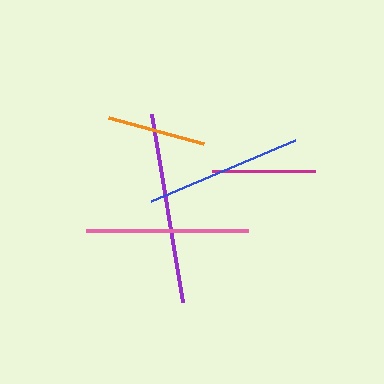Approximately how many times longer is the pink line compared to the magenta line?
The pink line is approximately 1.6 times the length of the magenta line.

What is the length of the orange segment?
The orange segment is approximately 99 pixels long.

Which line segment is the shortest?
The orange line is the shortest at approximately 99 pixels.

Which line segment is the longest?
The purple line is the longest at approximately 191 pixels.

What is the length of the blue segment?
The blue segment is approximately 156 pixels long.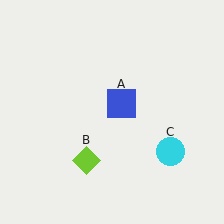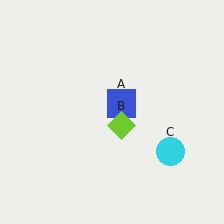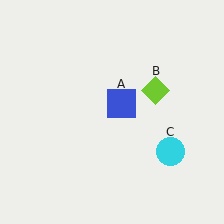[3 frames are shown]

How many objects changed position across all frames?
1 object changed position: lime diamond (object B).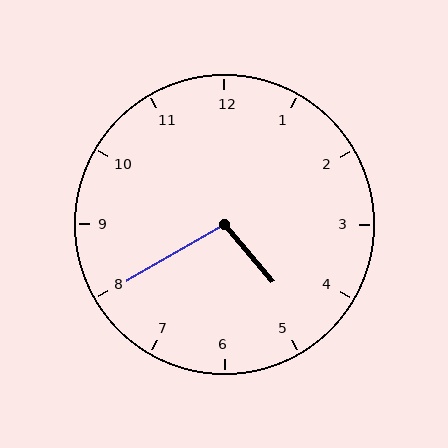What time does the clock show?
4:40.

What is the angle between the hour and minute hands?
Approximately 100 degrees.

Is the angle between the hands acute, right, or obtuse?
It is obtuse.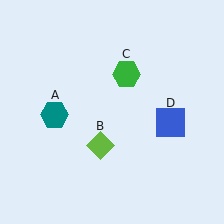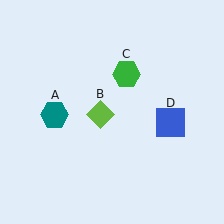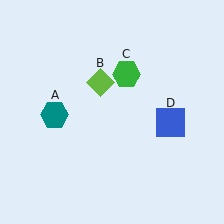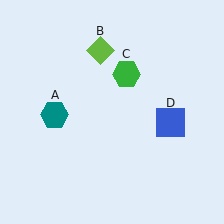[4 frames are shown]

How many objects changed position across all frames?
1 object changed position: lime diamond (object B).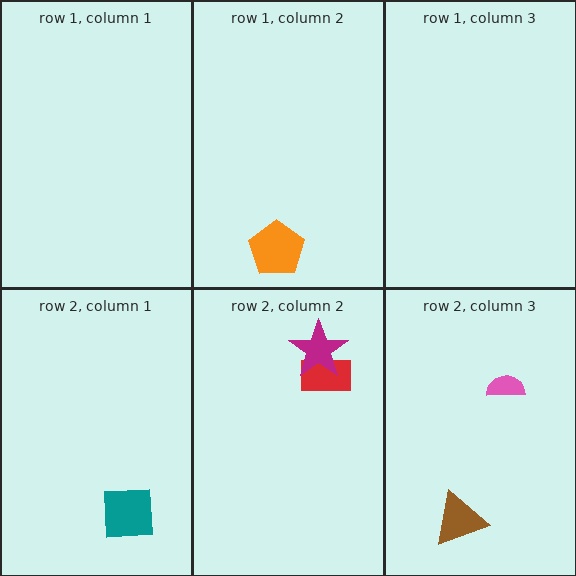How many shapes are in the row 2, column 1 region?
1.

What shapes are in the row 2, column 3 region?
The pink semicircle, the brown triangle.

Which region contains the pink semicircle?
The row 2, column 3 region.